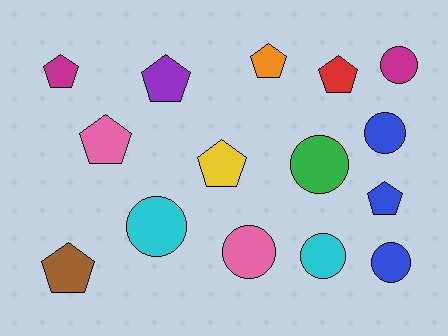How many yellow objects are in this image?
There is 1 yellow object.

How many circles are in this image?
There are 7 circles.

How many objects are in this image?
There are 15 objects.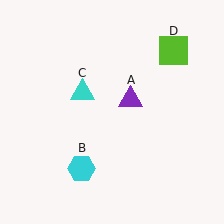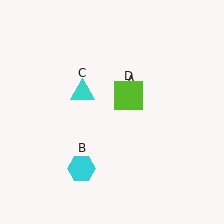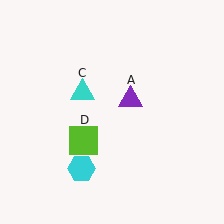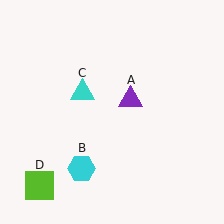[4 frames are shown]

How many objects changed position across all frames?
1 object changed position: lime square (object D).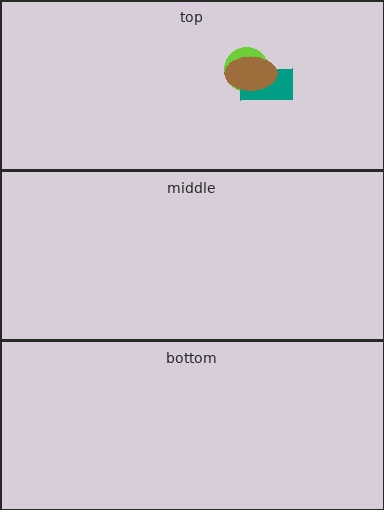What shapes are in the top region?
The lime circle, the teal rectangle, the brown ellipse.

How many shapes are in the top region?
3.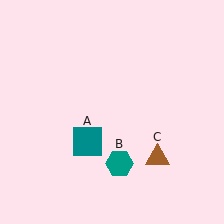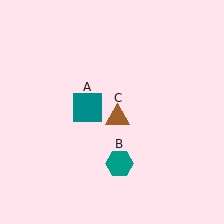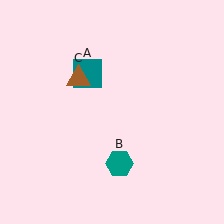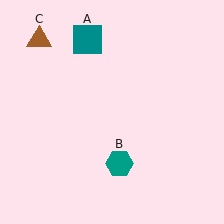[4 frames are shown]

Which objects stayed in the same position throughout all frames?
Teal hexagon (object B) remained stationary.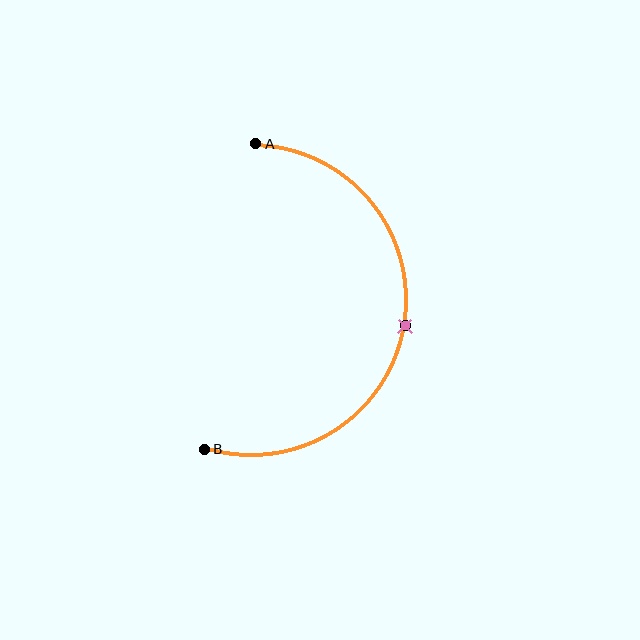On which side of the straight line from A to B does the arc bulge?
The arc bulges to the right of the straight line connecting A and B.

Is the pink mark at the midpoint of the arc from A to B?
Yes. The pink mark lies on the arc at equal arc-length from both A and B — it is the arc midpoint.